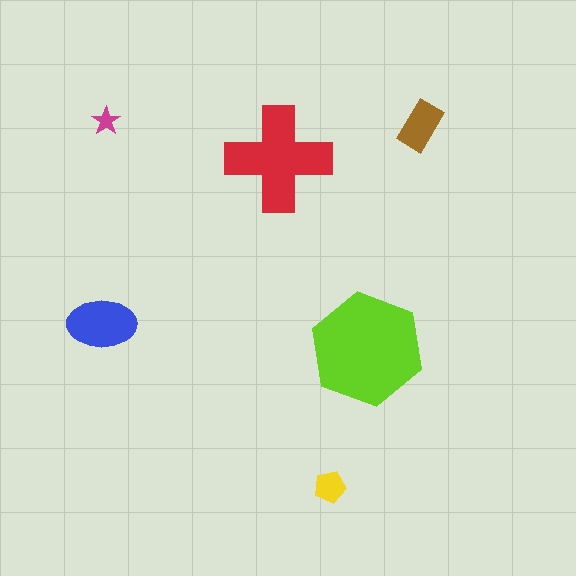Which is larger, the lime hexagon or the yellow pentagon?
The lime hexagon.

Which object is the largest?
The lime hexagon.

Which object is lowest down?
The yellow pentagon is bottommost.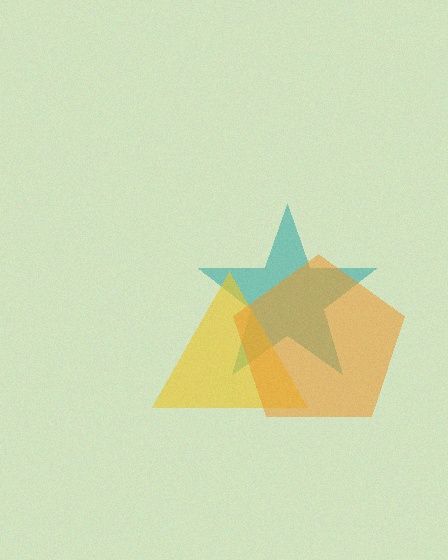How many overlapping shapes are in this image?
There are 3 overlapping shapes in the image.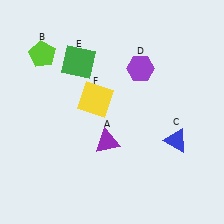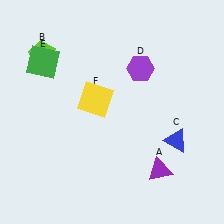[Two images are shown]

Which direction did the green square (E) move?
The green square (E) moved left.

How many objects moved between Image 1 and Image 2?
2 objects moved between the two images.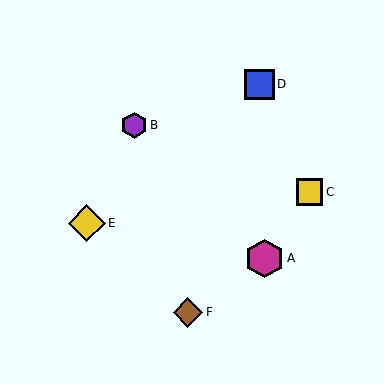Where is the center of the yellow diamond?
The center of the yellow diamond is at (87, 223).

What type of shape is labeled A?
Shape A is a magenta hexagon.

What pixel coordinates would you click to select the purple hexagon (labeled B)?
Click at (134, 125) to select the purple hexagon B.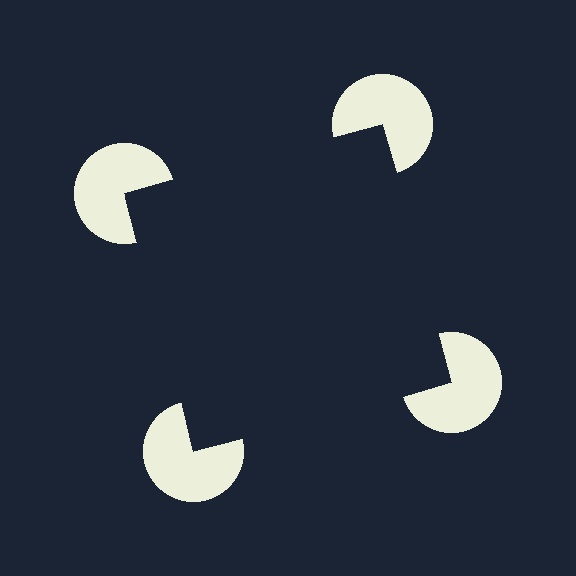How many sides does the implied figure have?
4 sides.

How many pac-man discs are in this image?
There are 4 — one at each vertex of the illusory square.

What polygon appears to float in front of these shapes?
An illusory square — its edges are inferred from the aligned wedge cuts in the pac-man discs, not physically drawn.